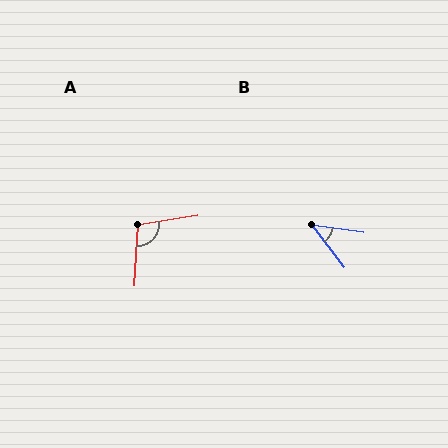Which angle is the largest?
A, at approximately 101 degrees.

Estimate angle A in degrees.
Approximately 101 degrees.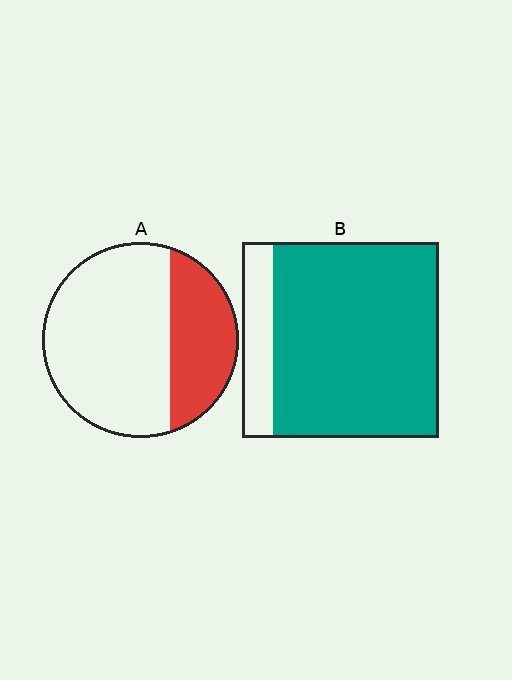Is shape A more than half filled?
No.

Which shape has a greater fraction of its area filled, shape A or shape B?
Shape B.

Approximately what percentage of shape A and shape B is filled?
A is approximately 30% and B is approximately 85%.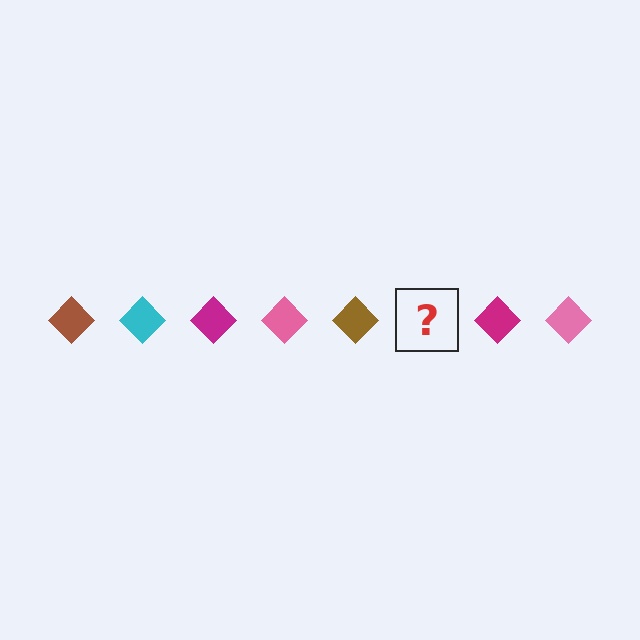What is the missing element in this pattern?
The missing element is a cyan diamond.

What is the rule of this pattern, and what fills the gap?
The rule is that the pattern cycles through brown, cyan, magenta, pink diamonds. The gap should be filled with a cyan diamond.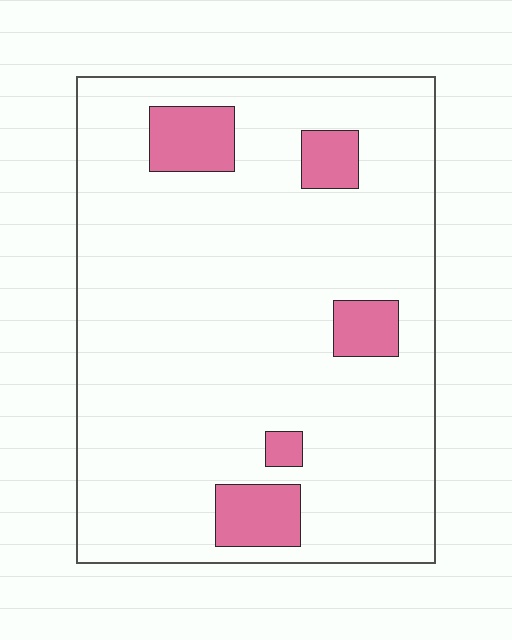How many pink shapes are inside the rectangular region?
5.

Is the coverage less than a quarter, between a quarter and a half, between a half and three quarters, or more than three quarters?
Less than a quarter.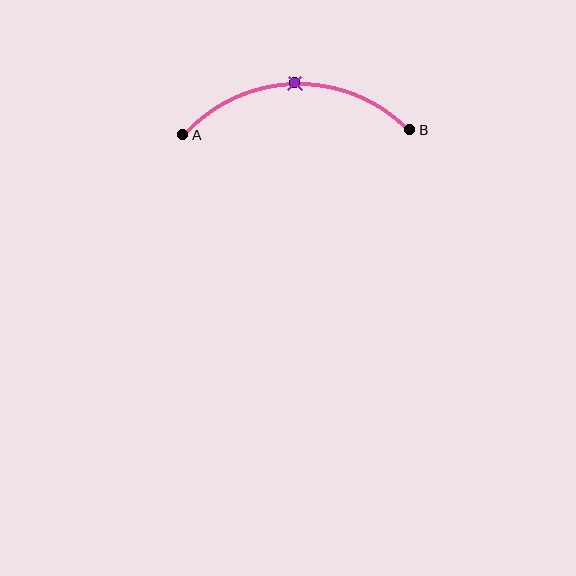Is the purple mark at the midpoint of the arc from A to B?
Yes. The purple mark lies on the arc at equal arc-length from both A and B — it is the arc midpoint.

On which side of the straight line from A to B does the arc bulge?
The arc bulges above the straight line connecting A and B.